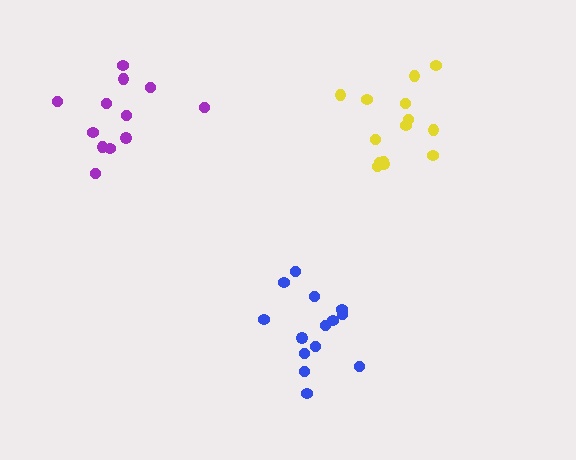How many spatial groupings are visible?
There are 3 spatial groupings.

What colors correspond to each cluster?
The clusters are colored: blue, purple, yellow.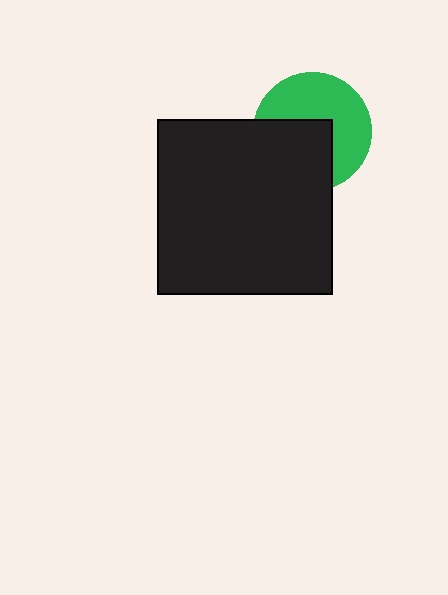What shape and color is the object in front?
The object in front is a black square.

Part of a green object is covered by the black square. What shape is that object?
It is a circle.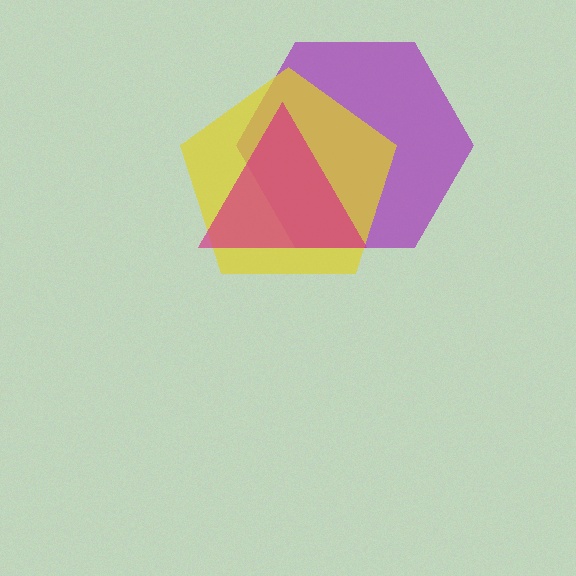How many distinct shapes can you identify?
There are 3 distinct shapes: a purple hexagon, a yellow pentagon, a magenta triangle.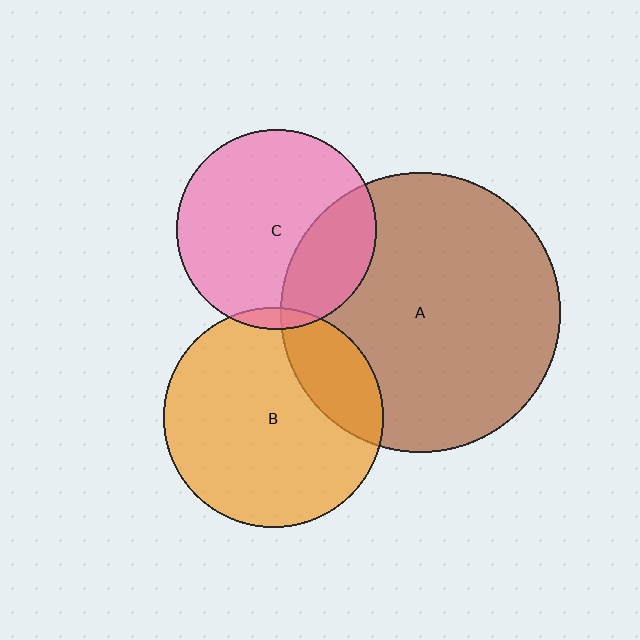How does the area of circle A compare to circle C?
Approximately 2.0 times.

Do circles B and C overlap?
Yes.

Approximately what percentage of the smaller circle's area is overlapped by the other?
Approximately 5%.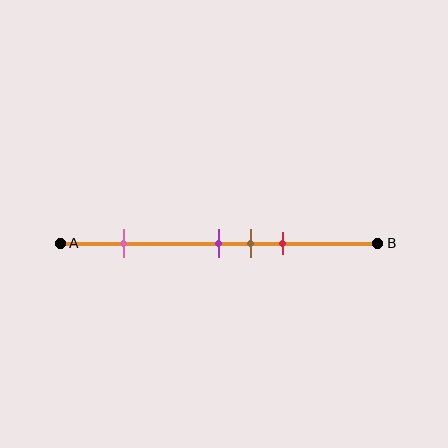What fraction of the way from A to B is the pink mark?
The pink mark is approximately 20% (0.2) of the way from A to B.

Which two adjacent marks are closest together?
The purple and brown marks are the closest adjacent pair.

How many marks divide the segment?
There are 4 marks dividing the segment.